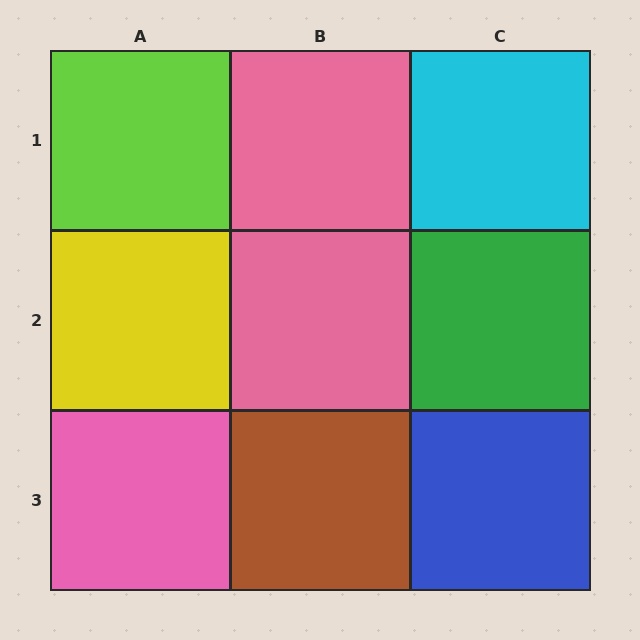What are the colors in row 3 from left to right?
Pink, brown, blue.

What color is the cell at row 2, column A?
Yellow.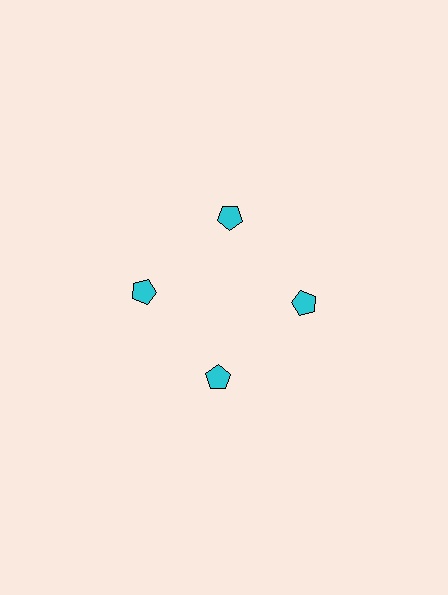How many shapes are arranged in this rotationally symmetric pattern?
There are 4 shapes, arranged in 4 groups of 1.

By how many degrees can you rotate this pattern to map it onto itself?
The pattern maps onto itself every 90 degrees of rotation.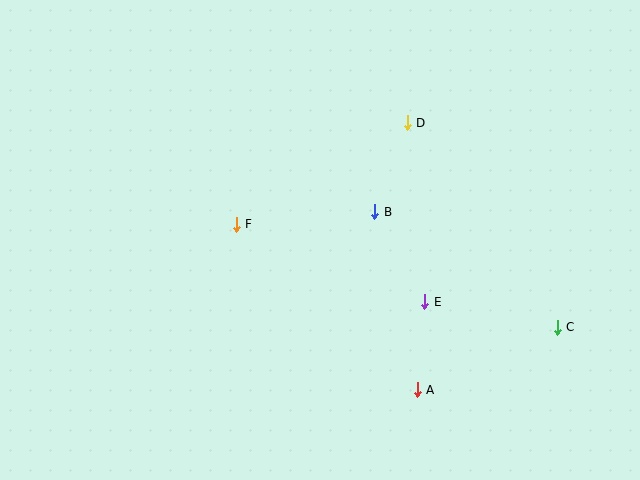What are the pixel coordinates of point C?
Point C is at (557, 327).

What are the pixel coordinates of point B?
Point B is at (375, 212).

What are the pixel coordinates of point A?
Point A is at (417, 390).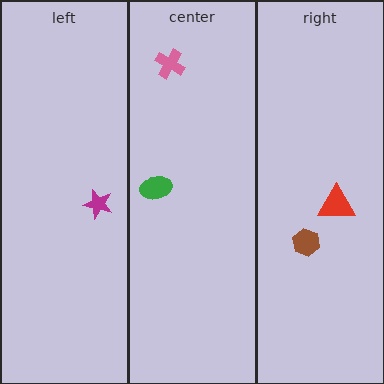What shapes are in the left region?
The magenta star.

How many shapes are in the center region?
2.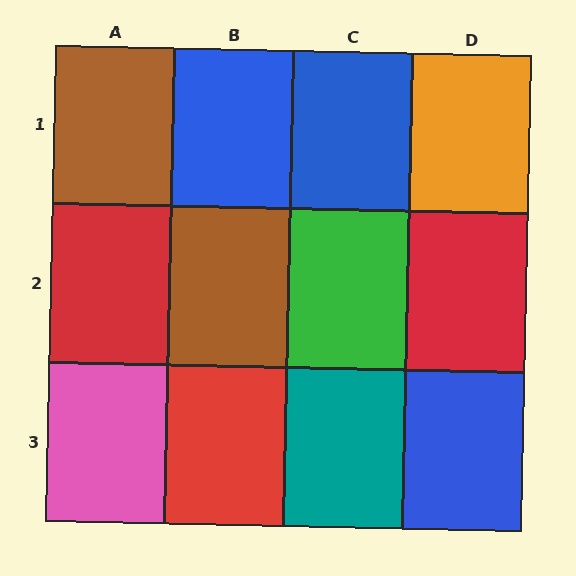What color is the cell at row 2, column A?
Red.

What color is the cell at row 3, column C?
Teal.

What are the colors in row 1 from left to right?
Brown, blue, blue, orange.